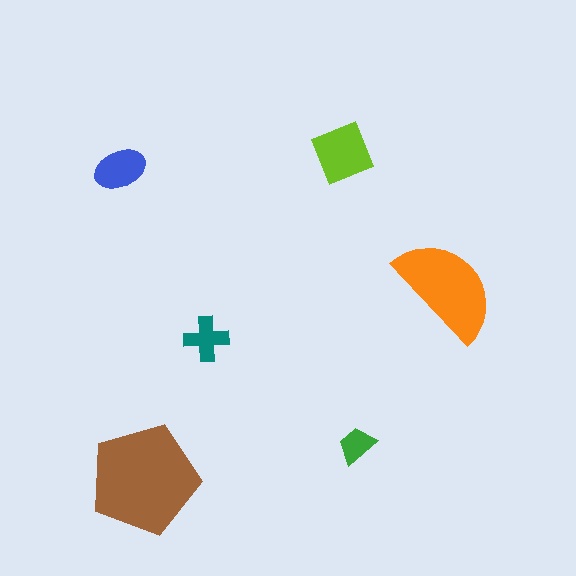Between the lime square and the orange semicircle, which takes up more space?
The orange semicircle.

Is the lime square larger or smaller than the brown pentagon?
Smaller.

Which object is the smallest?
The green trapezoid.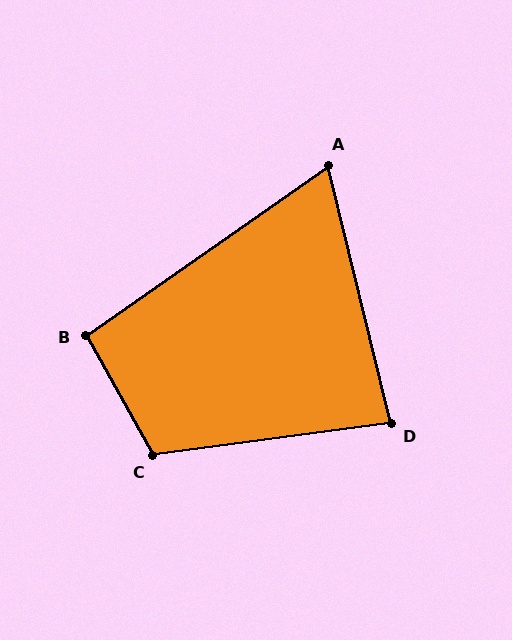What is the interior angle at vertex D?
Approximately 84 degrees (acute).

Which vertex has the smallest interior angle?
A, at approximately 69 degrees.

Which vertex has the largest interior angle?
C, at approximately 111 degrees.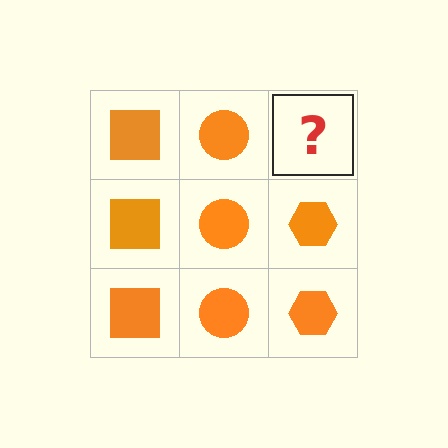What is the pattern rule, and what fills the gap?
The rule is that each column has a consistent shape. The gap should be filled with an orange hexagon.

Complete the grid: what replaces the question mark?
The question mark should be replaced with an orange hexagon.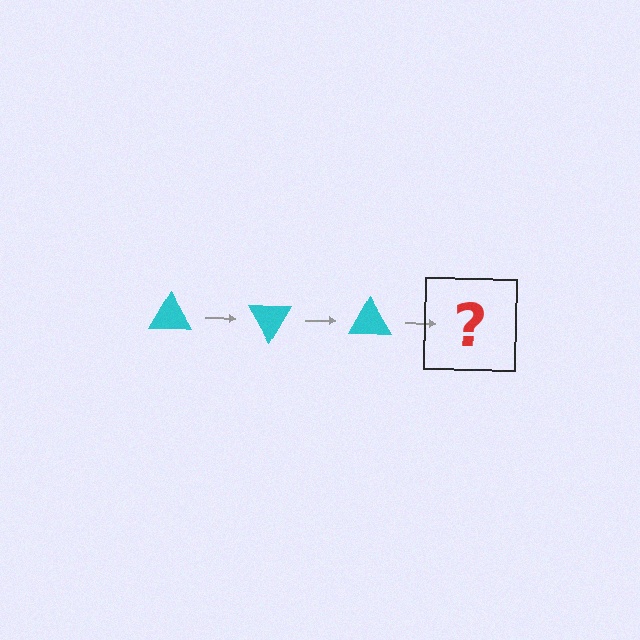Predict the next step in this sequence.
The next step is a cyan triangle rotated 180 degrees.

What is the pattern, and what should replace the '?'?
The pattern is that the triangle rotates 60 degrees each step. The '?' should be a cyan triangle rotated 180 degrees.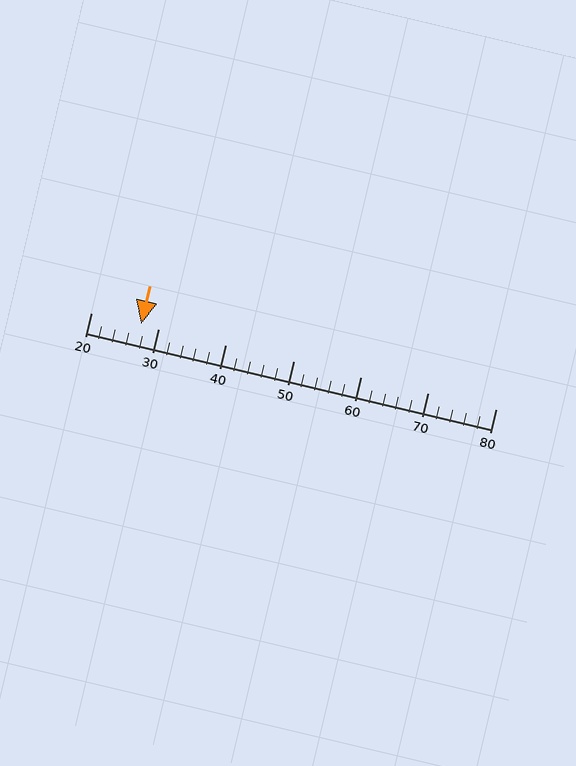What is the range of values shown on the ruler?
The ruler shows values from 20 to 80.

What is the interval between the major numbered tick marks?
The major tick marks are spaced 10 units apart.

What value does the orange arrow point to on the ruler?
The orange arrow points to approximately 27.